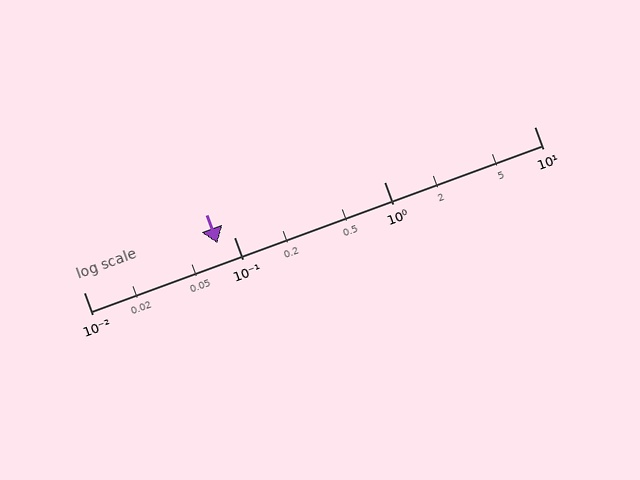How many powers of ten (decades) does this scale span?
The scale spans 3 decades, from 0.01 to 10.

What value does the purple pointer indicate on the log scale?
The pointer indicates approximately 0.078.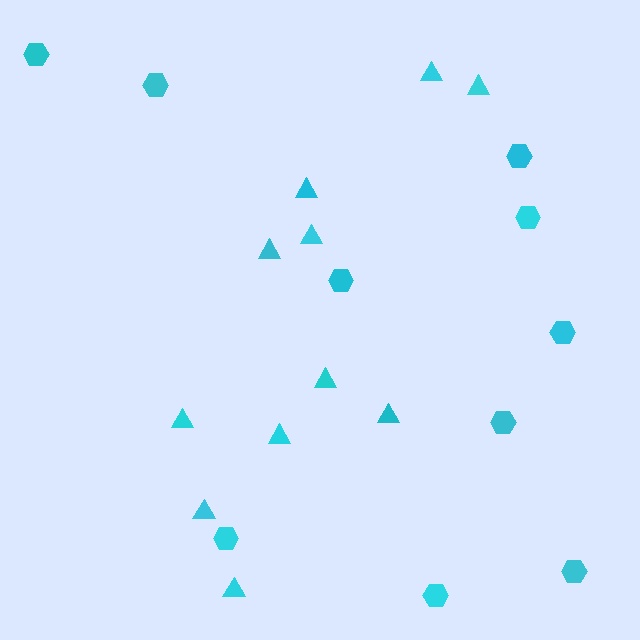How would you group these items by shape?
There are 2 groups: one group of hexagons (10) and one group of triangles (11).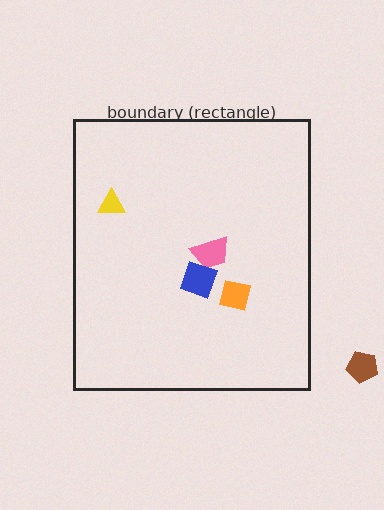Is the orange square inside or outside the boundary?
Inside.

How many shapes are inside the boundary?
4 inside, 1 outside.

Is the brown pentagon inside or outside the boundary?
Outside.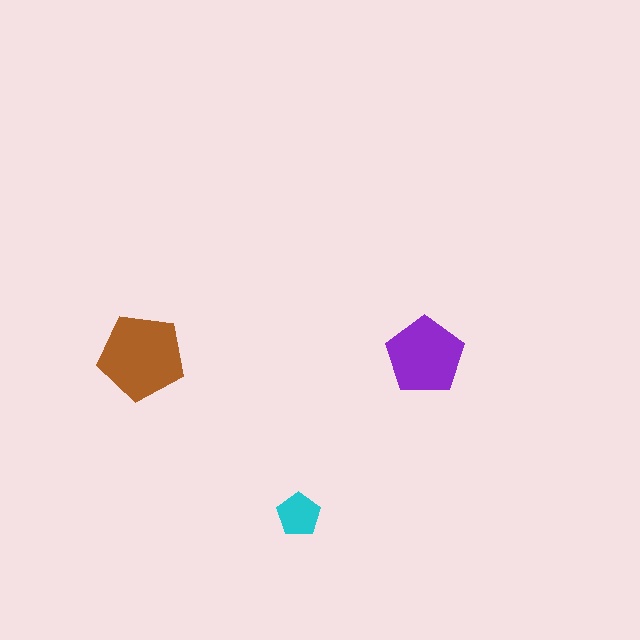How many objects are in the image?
There are 3 objects in the image.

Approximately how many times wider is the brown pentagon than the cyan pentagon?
About 2 times wider.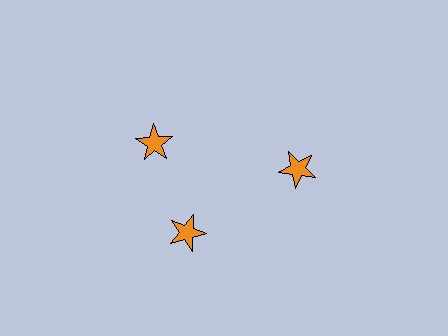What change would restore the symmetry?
The symmetry would be restored by rotating it back into even spacing with its neighbors so that all 3 stars sit at equal angles and equal distance from the center.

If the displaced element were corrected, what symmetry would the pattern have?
It would have 3-fold rotational symmetry — the pattern would map onto itself every 120 degrees.